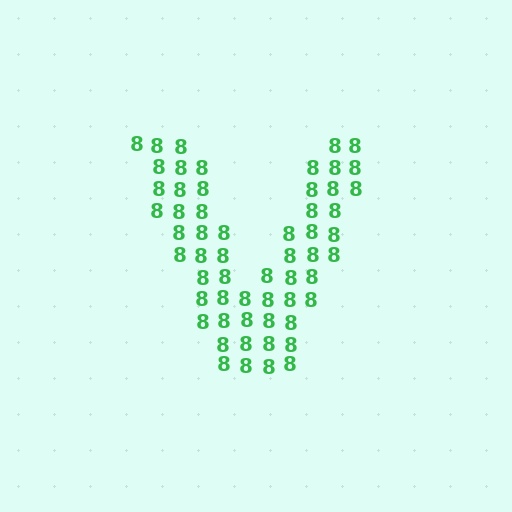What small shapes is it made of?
It is made of small digit 8's.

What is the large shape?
The large shape is the letter V.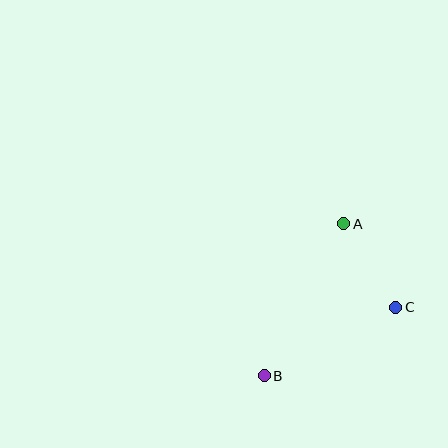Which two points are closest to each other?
Points A and C are closest to each other.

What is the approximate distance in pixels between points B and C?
The distance between B and C is approximately 148 pixels.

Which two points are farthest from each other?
Points A and B are farthest from each other.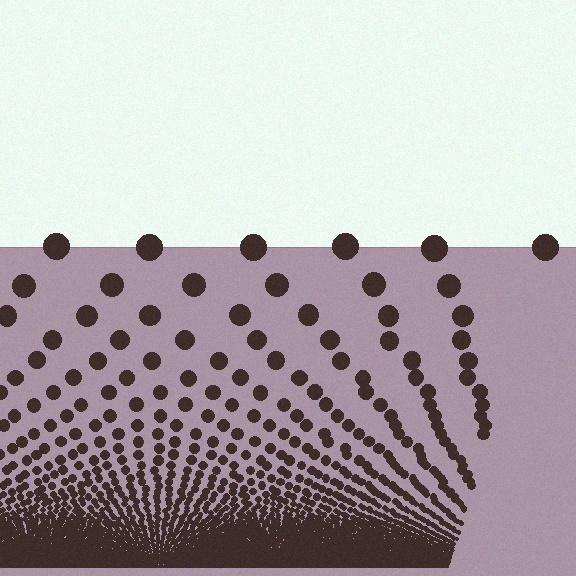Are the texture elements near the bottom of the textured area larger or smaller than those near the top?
Smaller. The gradient is inverted — elements near the bottom are smaller and denser.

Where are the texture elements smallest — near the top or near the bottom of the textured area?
Near the bottom.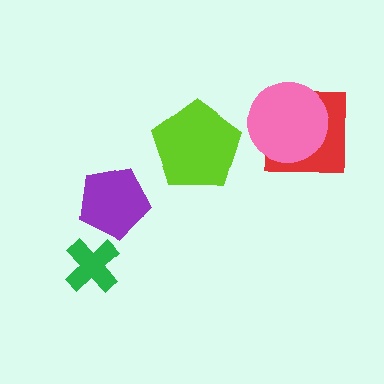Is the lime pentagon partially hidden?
No, no other shape covers it.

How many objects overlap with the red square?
1 object overlaps with the red square.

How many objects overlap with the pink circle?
1 object overlaps with the pink circle.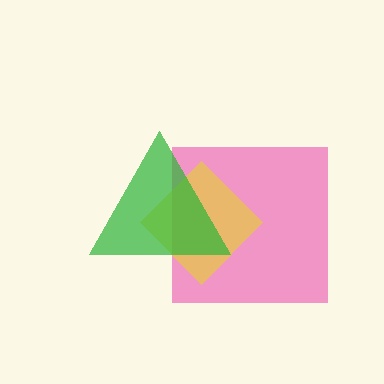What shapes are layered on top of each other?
The layered shapes are: a pink square, a yellow diamond, a green triangle.